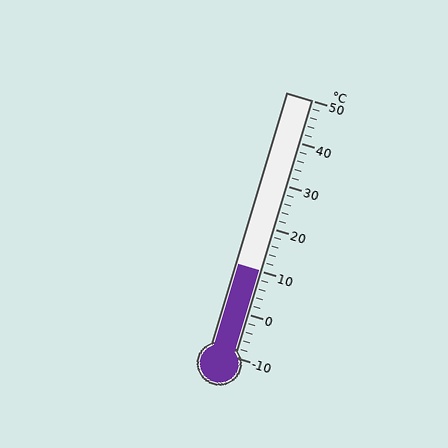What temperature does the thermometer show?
The thermometer shows approximately 10°C.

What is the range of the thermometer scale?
The thermometer scale ranges from -10°C to 50°C.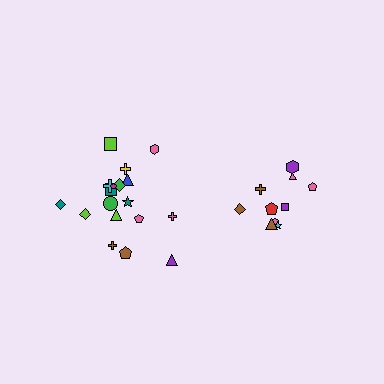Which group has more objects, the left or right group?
The left group.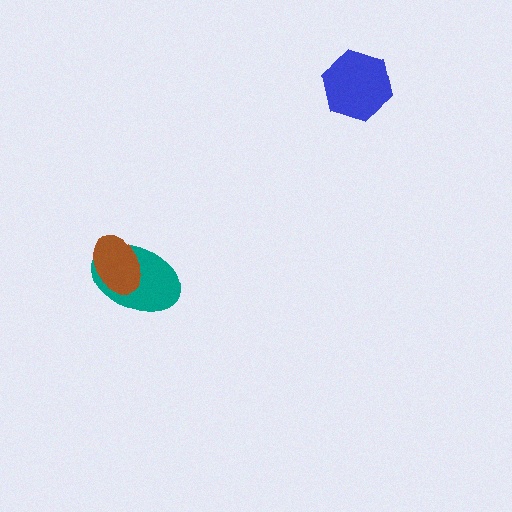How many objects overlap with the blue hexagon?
0 objects overlap with the blue hexagon.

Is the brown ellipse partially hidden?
No, no other shape covers it.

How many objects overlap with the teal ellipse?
1 object overlaps with the teal ellipse.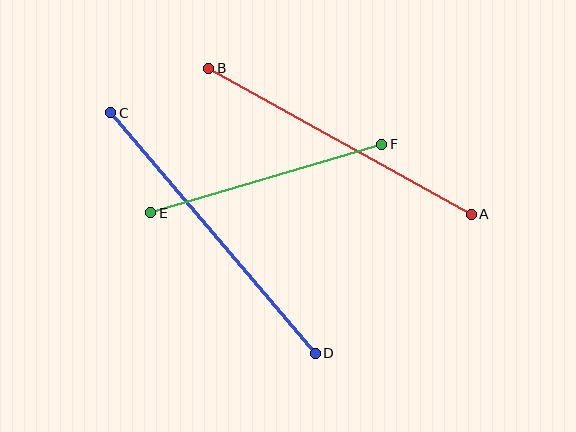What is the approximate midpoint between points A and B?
The midpoint is at approximately (340, 141) pixels.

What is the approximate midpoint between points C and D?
The midpoint is at approximately (213, 233) pixels.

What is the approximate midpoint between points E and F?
The midpoint is at approximately (266, 178) pixels.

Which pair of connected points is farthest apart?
Points C and D are farthest apart.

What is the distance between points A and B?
The distance is approximately 301 pixels.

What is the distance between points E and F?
The distance is approximately 241 pixels.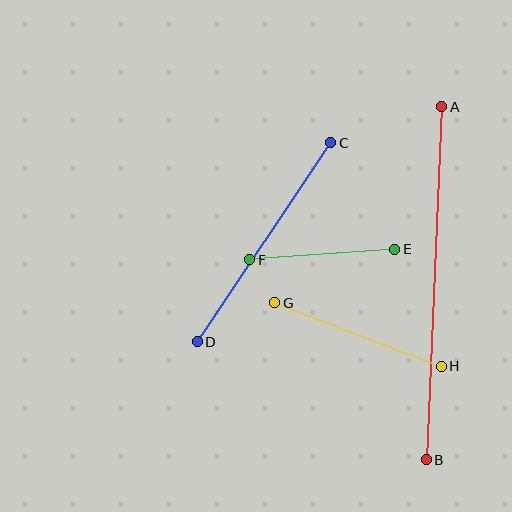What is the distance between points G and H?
The distance is approximately 178 pixels.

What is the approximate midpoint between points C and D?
The midpoint is at approximately (264, 242) pixels.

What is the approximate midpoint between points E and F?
The midpoint is at approximately (322, 255) pixels.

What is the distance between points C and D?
The distance is approximately 240 pixels.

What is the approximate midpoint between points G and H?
The midpoint is at approximately (358, 335) pixels.